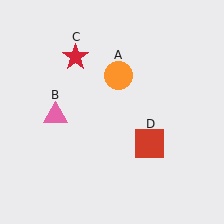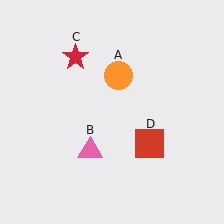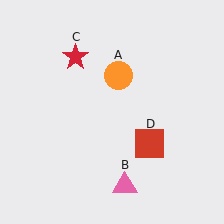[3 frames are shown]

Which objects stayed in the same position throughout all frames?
Orange circle (object A) and red star (object C) and red square (object D) remained stationary.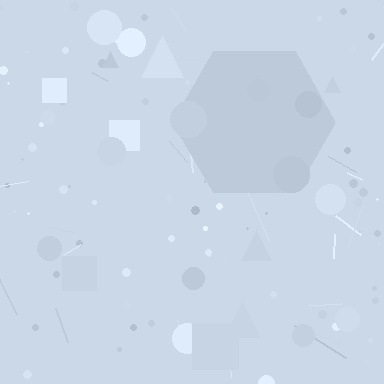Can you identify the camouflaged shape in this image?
The camouflaged shape is a hexagon.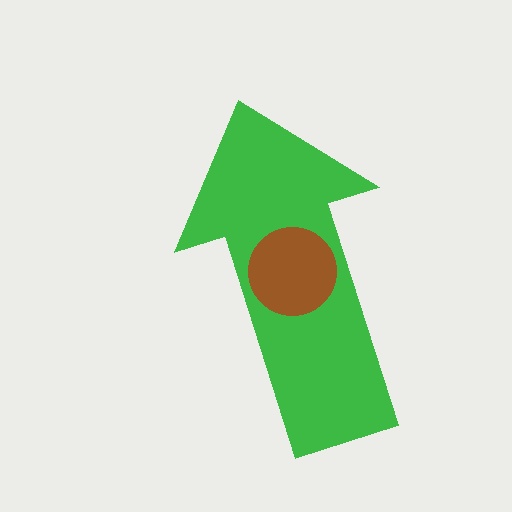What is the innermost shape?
The brown circle.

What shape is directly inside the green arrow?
The brown circle.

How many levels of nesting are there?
2.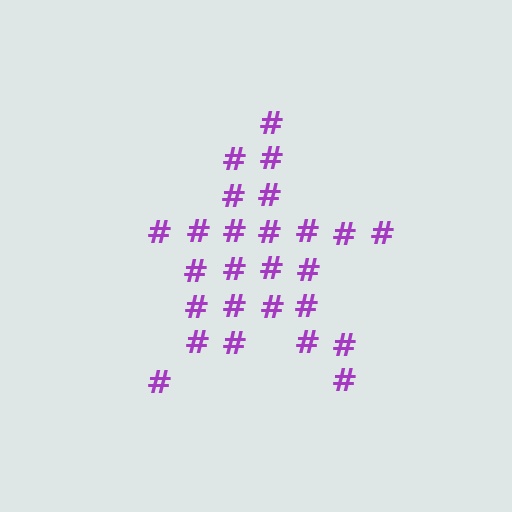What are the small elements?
The small elements are hash symbols.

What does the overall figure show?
The overall figure shows a star.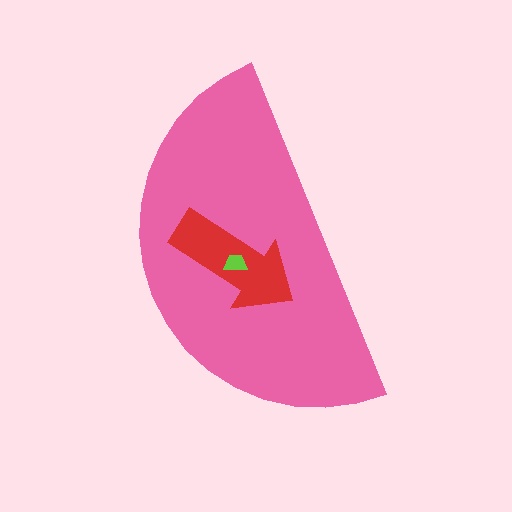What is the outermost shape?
The pink semicircle.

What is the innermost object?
The lime trapezoid.